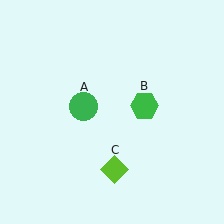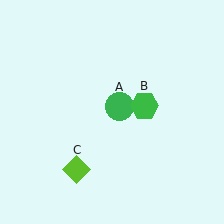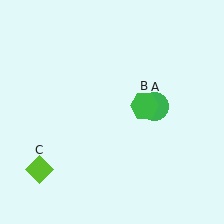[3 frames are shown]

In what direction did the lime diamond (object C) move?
The lime diamond (object C) moved left.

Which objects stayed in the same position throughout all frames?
Green hexagon (object B) remained stationary.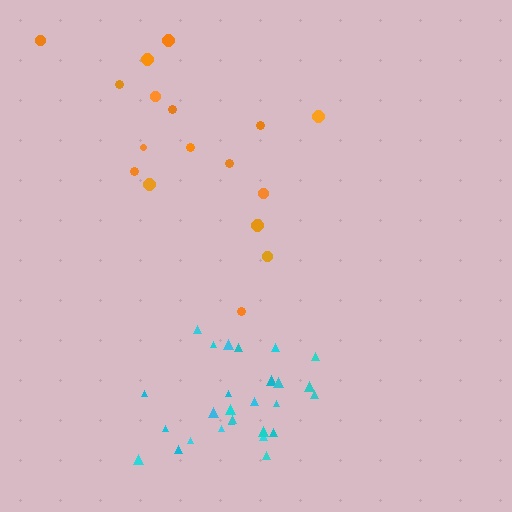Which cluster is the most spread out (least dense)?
Orange.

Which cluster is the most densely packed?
Cyan.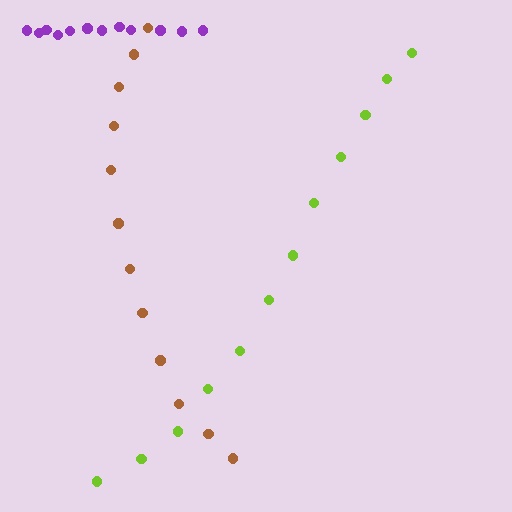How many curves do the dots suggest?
There are 3 distinct paths.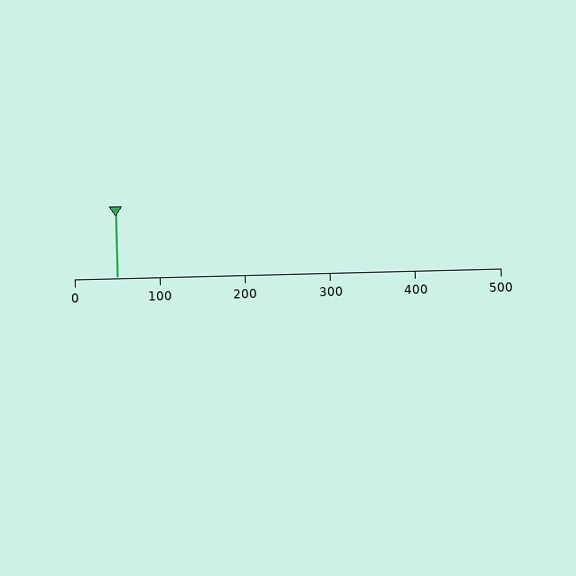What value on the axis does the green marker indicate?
The marker indicates approximately 50.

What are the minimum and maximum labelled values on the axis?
The axis runs from 0 to 500.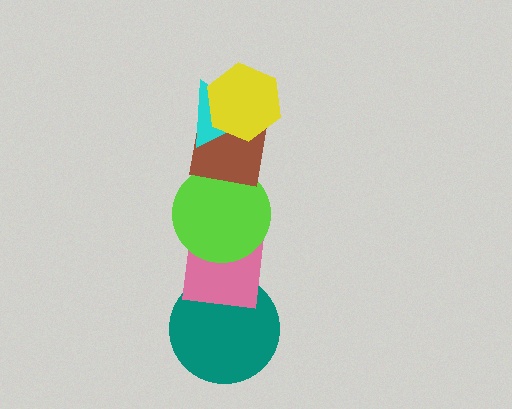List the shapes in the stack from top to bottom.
From top to bottom: the yellow hexagon, the cyan triangle, the brown square, the lime circle, the pink square, the teal circle.